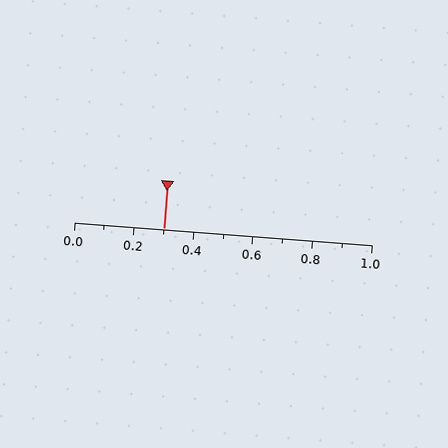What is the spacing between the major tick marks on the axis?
The major ticks are spaced 0.2 apart.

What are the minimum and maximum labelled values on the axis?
The axis runs from 0.0 to 1.0.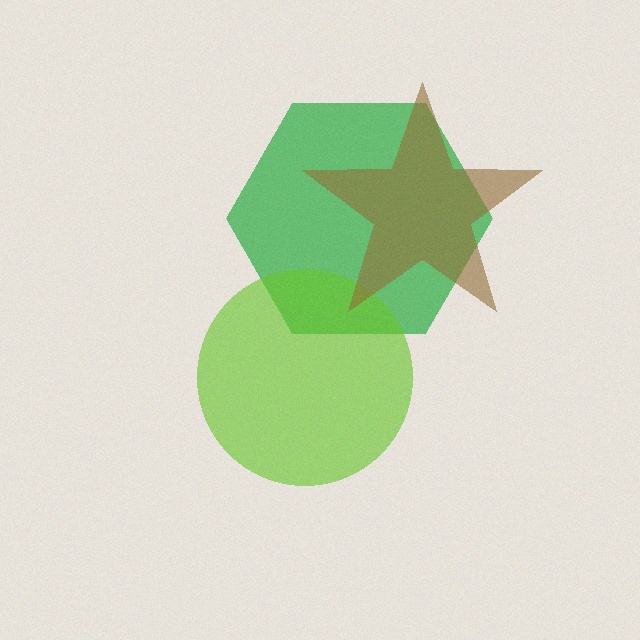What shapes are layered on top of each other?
The layered shapes are: a green hexagon, a lime circle, a brown star.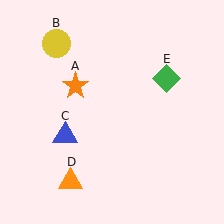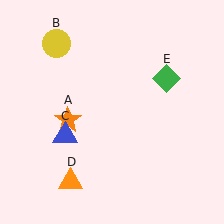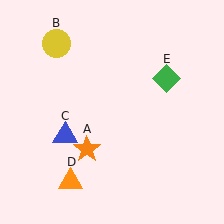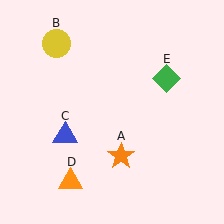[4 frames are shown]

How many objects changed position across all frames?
1 object changed position: orange star (object A).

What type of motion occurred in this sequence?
The orange star (object A) rotated counterclockwise around the center of the scene.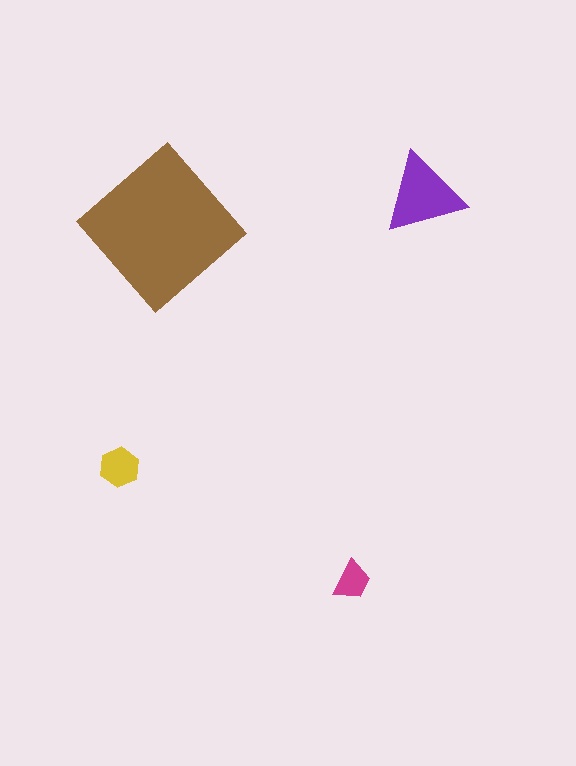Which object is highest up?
The purple triangle is topmost.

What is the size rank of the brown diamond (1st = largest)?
1st.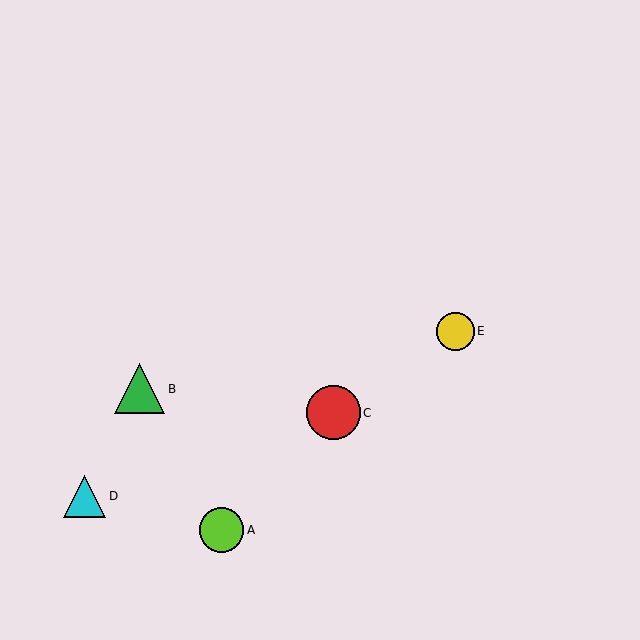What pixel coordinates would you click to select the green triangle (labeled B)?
Click at (140, 389) to select the green triangle B.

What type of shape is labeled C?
Shape C is a red circle.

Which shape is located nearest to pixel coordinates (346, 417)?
The red circle (labeled C) at (333, 413) is nearest to that location.